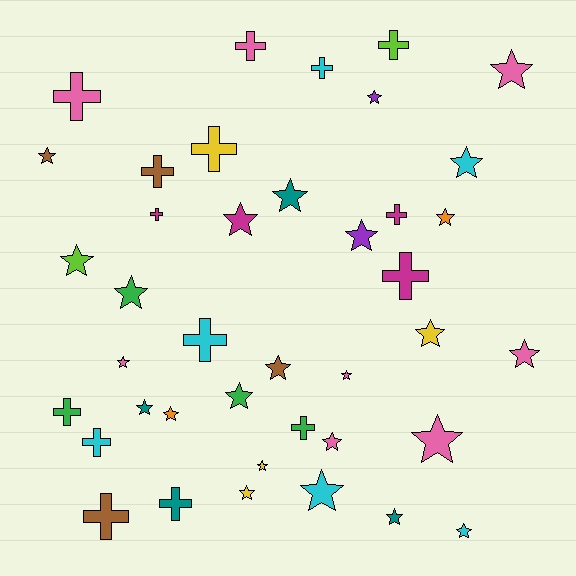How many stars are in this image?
There are 25 stars.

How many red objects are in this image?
There are no red objects.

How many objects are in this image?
There are 40 objects.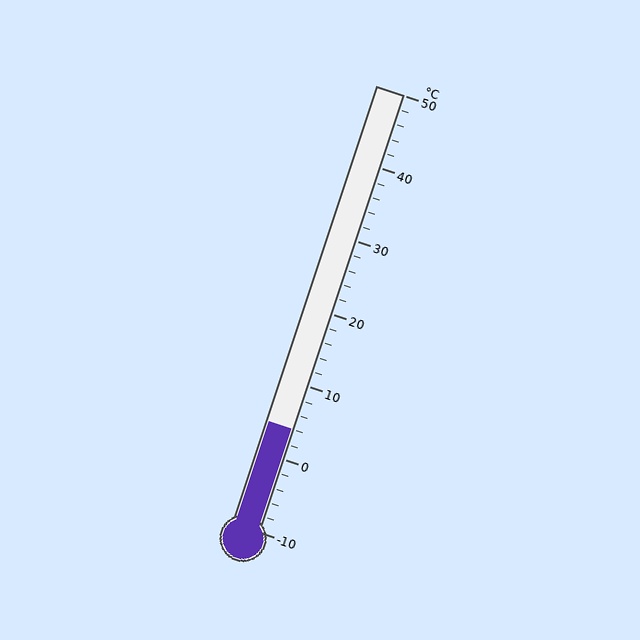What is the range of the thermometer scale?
The thermometer scale ranges from -10°C to 50°C.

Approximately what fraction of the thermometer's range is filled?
The thermometer is filled to approximately 25% of its range.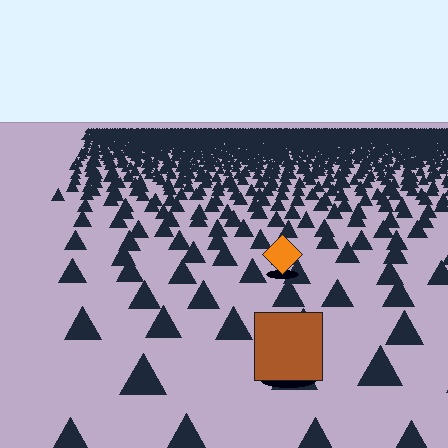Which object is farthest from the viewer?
The orange diamond is farthest from the viewer. It appears smaller and the ground texture around it is denser.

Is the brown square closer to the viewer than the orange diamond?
Yes. The brown square is closer — you can tell from the texture gradient: the ground texture is coarser near it.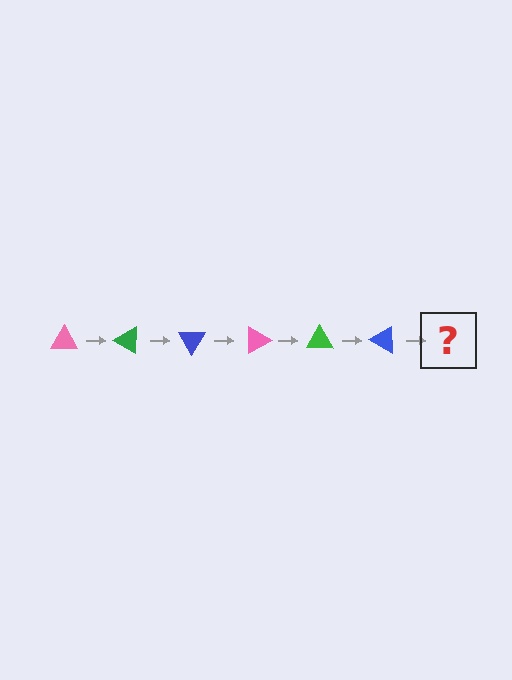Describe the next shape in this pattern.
It should be a pink triangle, rotated 180 degrees from the start.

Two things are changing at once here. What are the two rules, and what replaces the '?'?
The two rules are that it rotates 30 degrees each step and the color cycles through pink, green, and blue. The '?' should be a pink triangle, rotated 180 degrees from the start.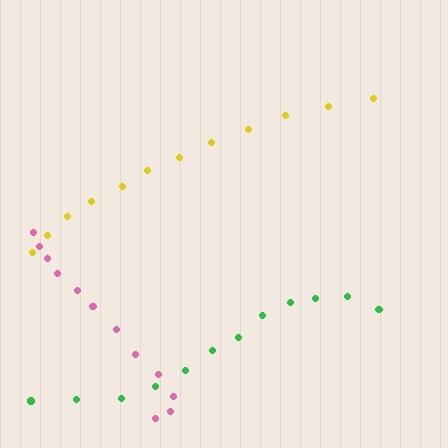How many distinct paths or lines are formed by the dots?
There are 3 distinct paths.